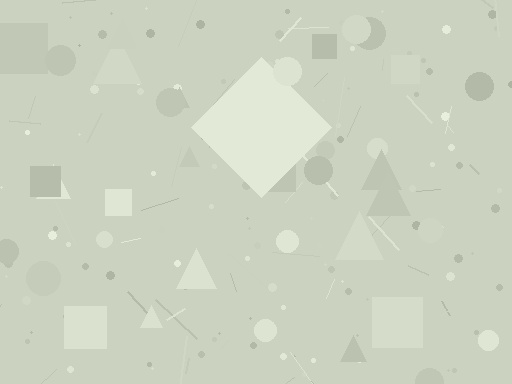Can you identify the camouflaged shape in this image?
The camouflaged shape is a diamond.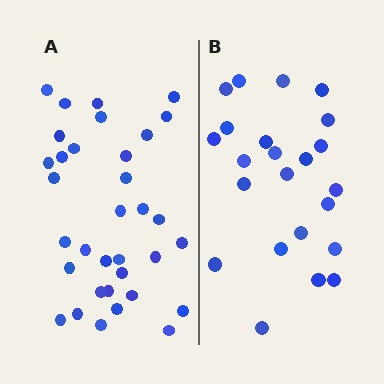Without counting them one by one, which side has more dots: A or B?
Region A (the left region) has more dots.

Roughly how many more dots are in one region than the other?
Region A has roughly 12 or so more dots than region B.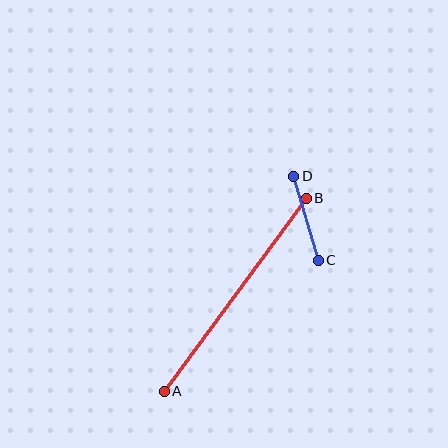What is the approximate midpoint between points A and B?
The midpoint is at approximately (235, 295) pixels.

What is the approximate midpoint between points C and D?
The midpoint is at approximately (306, 218) pixels.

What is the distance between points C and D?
The distance is approximately 87 pixels.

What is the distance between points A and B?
The distance is approximately 240 pixels.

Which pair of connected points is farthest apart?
Points A and B are farthest apart.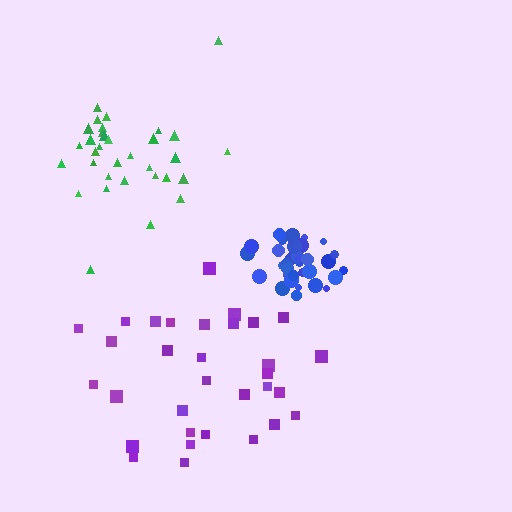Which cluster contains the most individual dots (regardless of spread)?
Blue (35).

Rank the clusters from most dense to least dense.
blue, green, purple.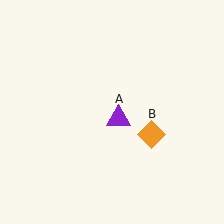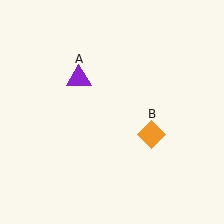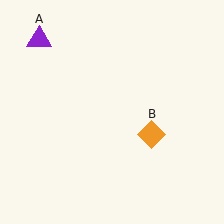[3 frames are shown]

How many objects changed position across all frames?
1 object changed position: purple triangle (object A).